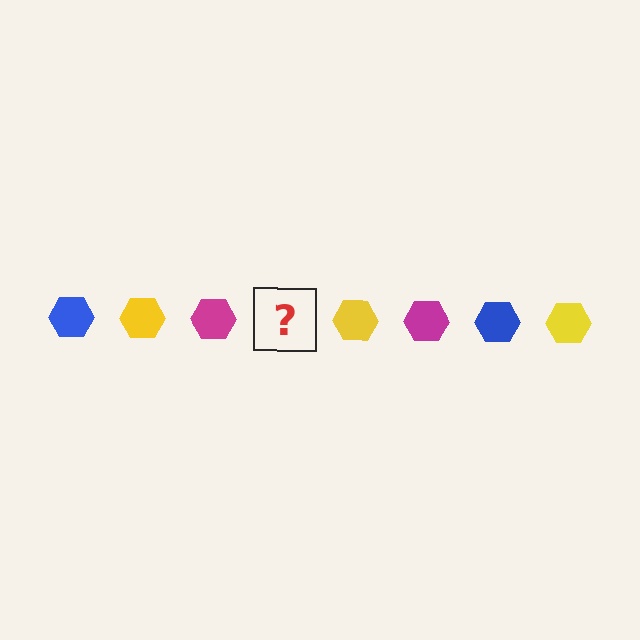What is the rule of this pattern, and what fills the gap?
The rule is that the pattern cycles through blue, yellow, magenta hexagons. The gap should be filled with a blue hexagon.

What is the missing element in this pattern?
The missing element is a blue hexagon.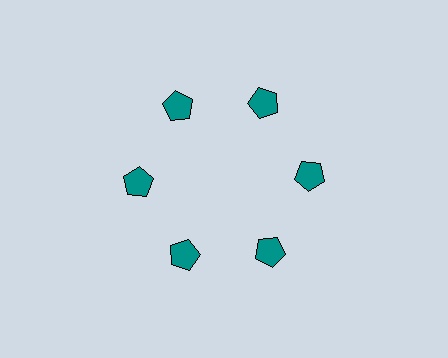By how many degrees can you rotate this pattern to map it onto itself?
The pattern maps onto itself every 60 degrees of rotation.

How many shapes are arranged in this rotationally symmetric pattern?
There are 6 shapes, arranged in 6 groups of 1.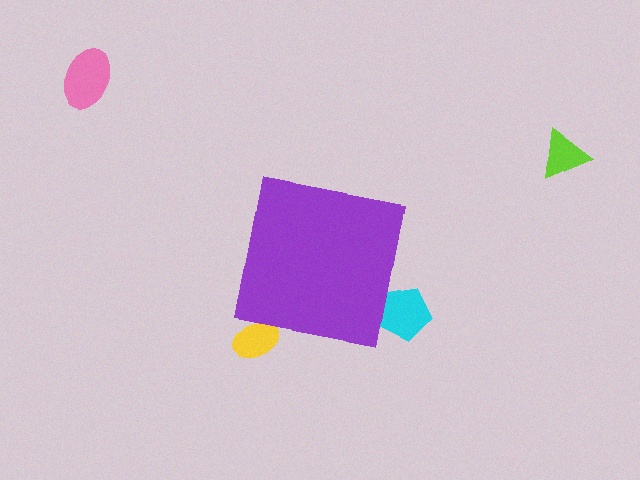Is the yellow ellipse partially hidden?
Yes, the yellow ellipse is partially hidden behind the purple square.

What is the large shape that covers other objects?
A purple square.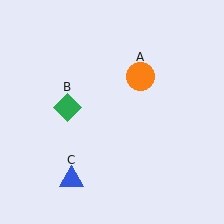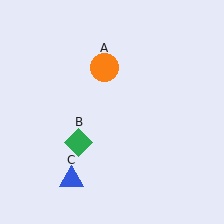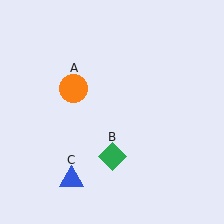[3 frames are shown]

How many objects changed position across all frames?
2 objects changed position: orange circle (object A), green diamond (object B).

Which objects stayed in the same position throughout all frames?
Blue triangle (object C) remained stationary.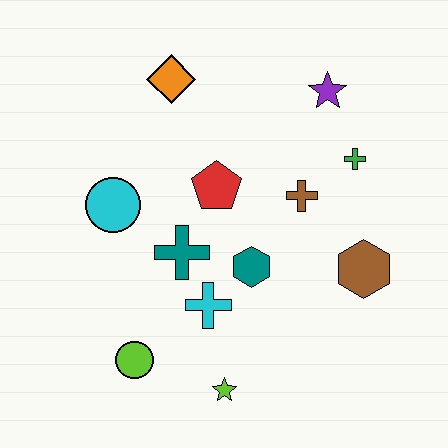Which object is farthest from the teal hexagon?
The orange diamond is farthest from the teal hexagon.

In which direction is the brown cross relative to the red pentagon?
The brown cross is to the right of the red pentagon.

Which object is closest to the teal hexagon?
The cyan cross is closest to the teal hexagon.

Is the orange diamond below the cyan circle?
No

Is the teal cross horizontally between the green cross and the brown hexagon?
No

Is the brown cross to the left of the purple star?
Yes